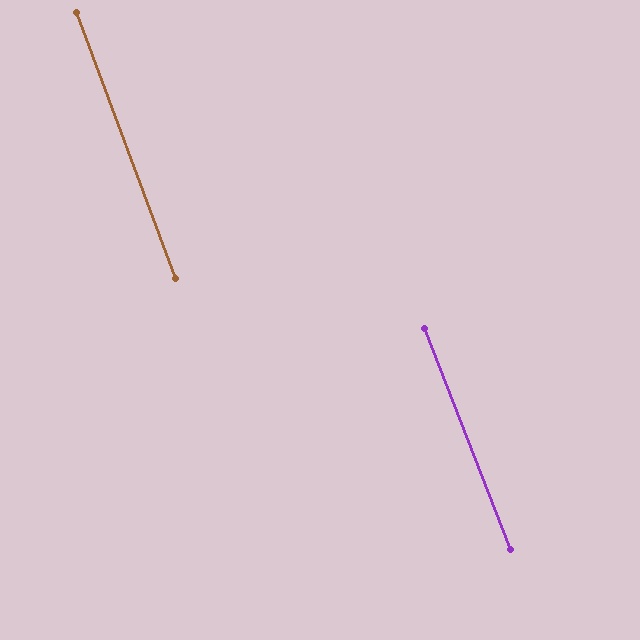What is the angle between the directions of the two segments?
Approximately 1 degree.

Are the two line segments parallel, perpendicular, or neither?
Parallel — their directions differ by only 0.7°.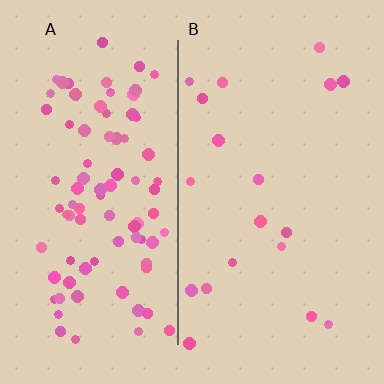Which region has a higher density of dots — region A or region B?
A (the left).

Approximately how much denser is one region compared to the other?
Approximately 4.6× — region A over region B.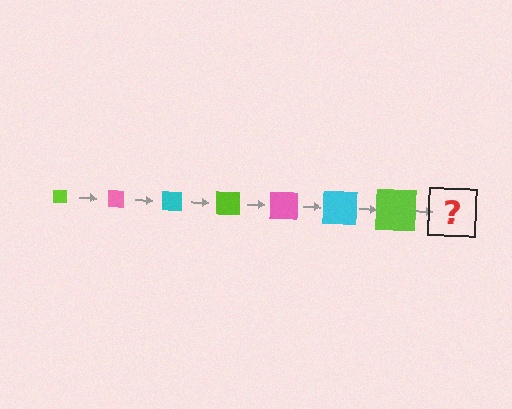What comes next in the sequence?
The next element should be a pink square, larger than the previous one.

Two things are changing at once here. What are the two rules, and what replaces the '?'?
The two rules are that the square grows larger each step and the color cycles through lime, pink, and cyan. The '?' should be a pink square, larger than the previous one.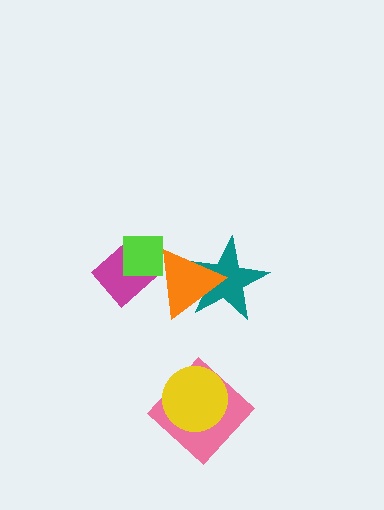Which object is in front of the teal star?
The orange triangle is in front of the teal star.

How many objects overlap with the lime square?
2 objects overlap with the lime square.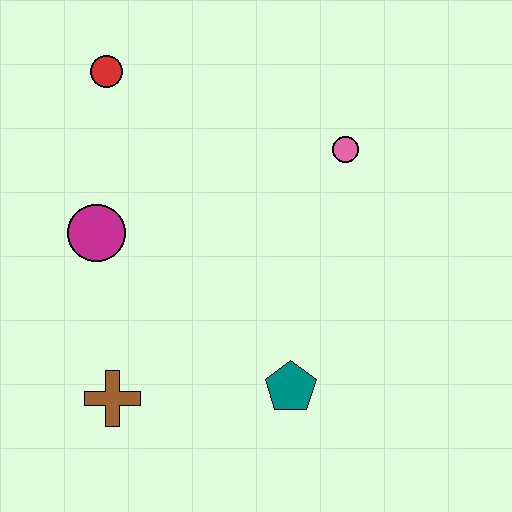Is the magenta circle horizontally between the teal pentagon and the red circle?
No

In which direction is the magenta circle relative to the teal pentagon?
The magenta circle is to the left of the teal pentagon.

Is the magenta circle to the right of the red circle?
No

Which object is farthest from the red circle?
The teal pentagon is farthest from the red circle.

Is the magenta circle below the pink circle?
Yes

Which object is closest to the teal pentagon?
The brown cross is closest to the teal pentagon.